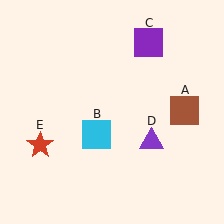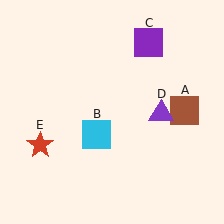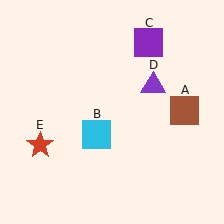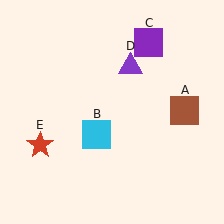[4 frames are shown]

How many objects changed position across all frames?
1 object changed position: purple triangle (object D).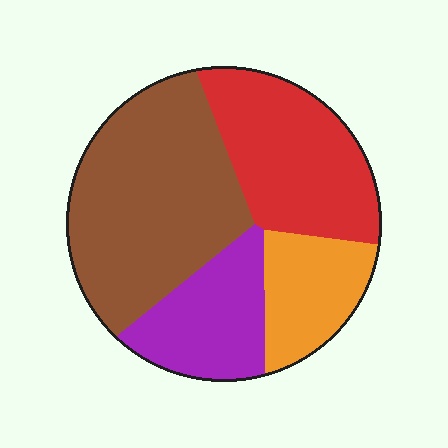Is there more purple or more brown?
Brown.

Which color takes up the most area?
Brown, at roughly 40%.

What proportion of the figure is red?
Red takes up about one quarter (1/4) of the figure.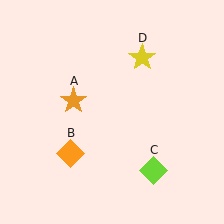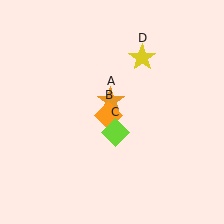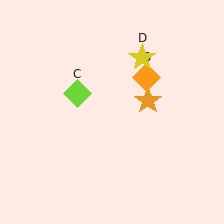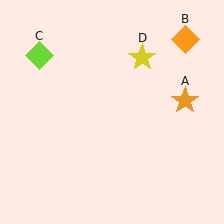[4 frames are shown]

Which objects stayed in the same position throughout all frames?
Yellow star (object D) remained stationary.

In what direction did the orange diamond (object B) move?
The orange diamond (object B) moved up and to the right.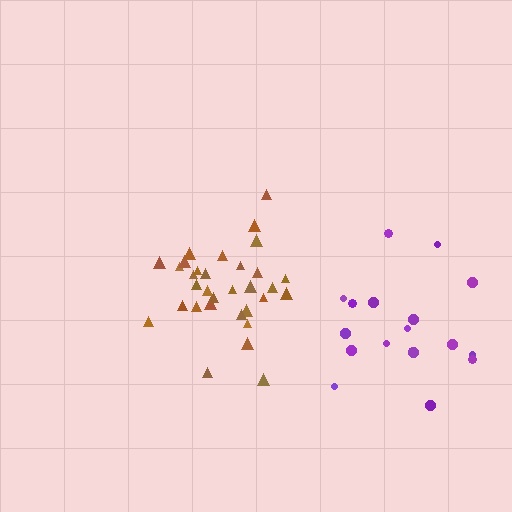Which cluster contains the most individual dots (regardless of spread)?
Brown (32).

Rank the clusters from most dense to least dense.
brown, purple.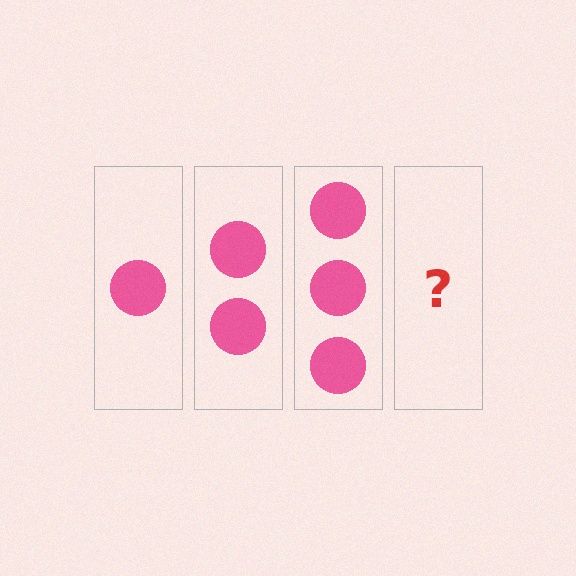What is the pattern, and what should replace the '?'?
The pattern is that each step adds one more circle. The '?' should be 4 circles.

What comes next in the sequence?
The next element should be 4 circles.